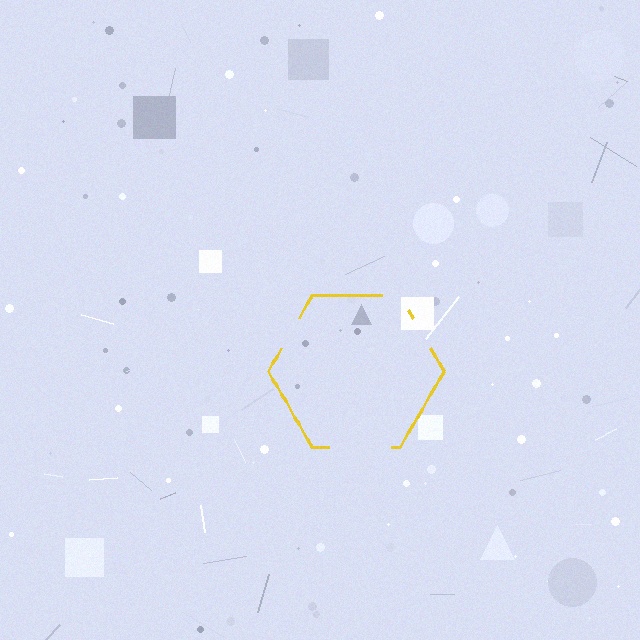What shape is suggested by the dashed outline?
The dashed outline suggests a hexagon.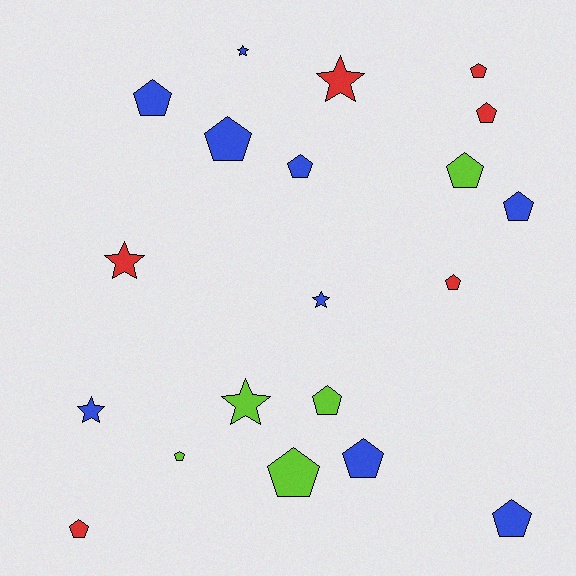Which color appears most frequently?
Blue, with 9 objects.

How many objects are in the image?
There are 20 objects.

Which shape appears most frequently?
Pentagon, with 14 objects.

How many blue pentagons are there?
There are 6 blue pentagons.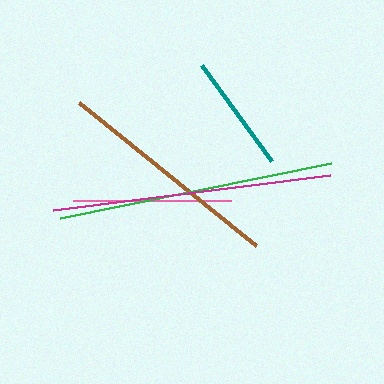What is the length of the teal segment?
The teal segment is approximately 118 pixels long.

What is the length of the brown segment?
The brown segment is approximately 228 pixels long.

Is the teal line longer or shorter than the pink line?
The pink line is longer than the teal line.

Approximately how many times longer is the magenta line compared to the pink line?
The magenta line is approximately 1.8 times the length of the pink line.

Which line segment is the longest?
The magenta line is the longest at approximately 279 pixels.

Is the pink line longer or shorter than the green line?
The green line is longer than the pink line.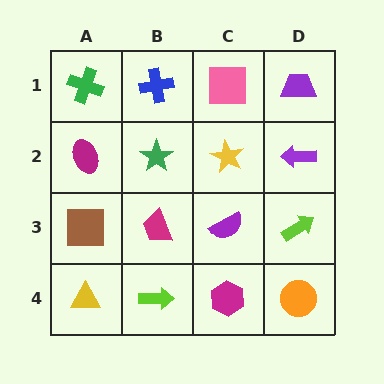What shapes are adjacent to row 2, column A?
A green cross (row 1, column A), a brown square (row 3, column A), a green star (row 2, column B).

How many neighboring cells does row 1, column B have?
3.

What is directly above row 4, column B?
A magenta trapezoid.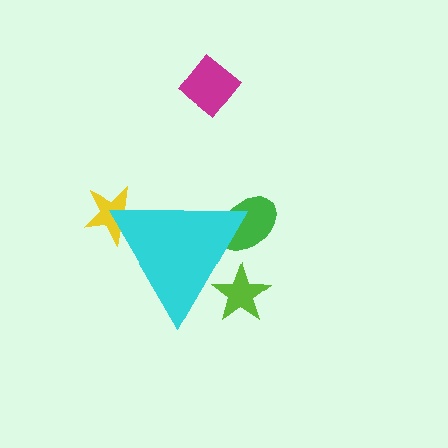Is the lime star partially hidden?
Yes, the lime star is partially hidden behind the cyan triangle.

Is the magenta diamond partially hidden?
No, the magenta diamond is fully visible.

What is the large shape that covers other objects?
A cyan triangle.